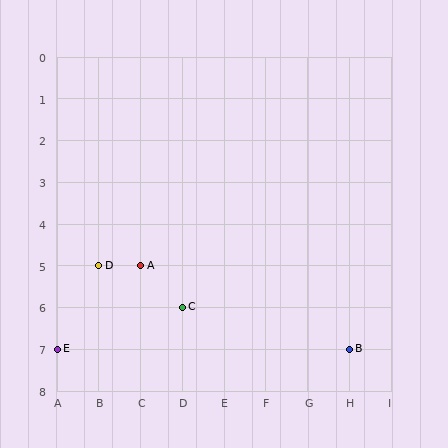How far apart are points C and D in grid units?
Points C and D are 2 columns and 1 row apart (about 2.2 grid units diagonally).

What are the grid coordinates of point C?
Point C is at grid coordinates (D, 6).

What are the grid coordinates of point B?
Point B is at grid coordinates (H, 7).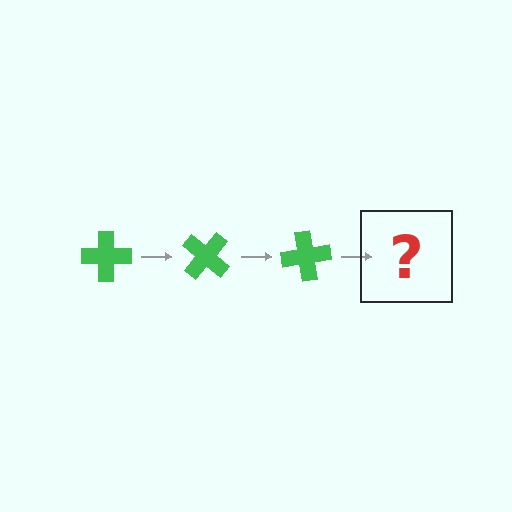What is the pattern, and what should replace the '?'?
The pattern is that the cross rotates 40 degrees each step. The '?' should be a green cross rotated 120 degrees.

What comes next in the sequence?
The next element should be a green cross rotated 120 degrees.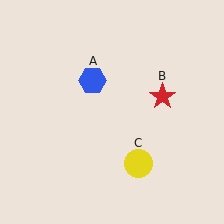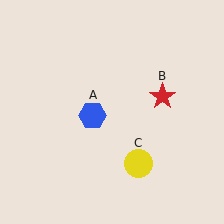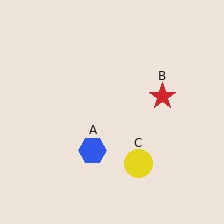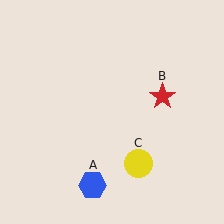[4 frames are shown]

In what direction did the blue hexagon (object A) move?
The blue hexagon (object A) moved down.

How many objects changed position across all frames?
1 object changed position: blue hexagon (object A).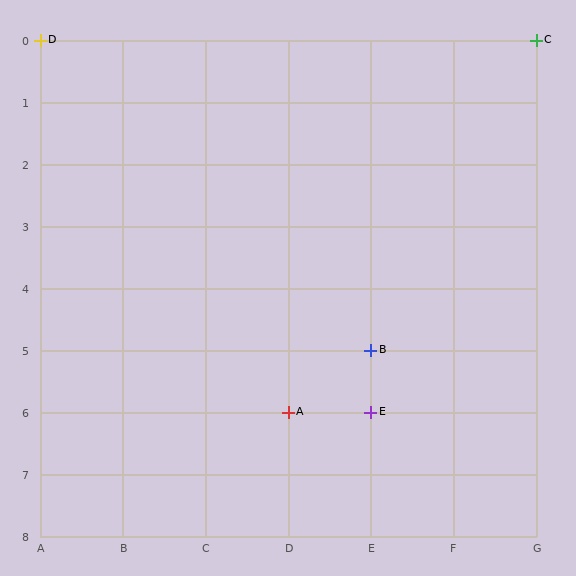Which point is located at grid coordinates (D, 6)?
Point A is at (D, 6).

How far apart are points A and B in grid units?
Points A and B are 1 column and 1 row apart (about 1.4 grid units diagonally).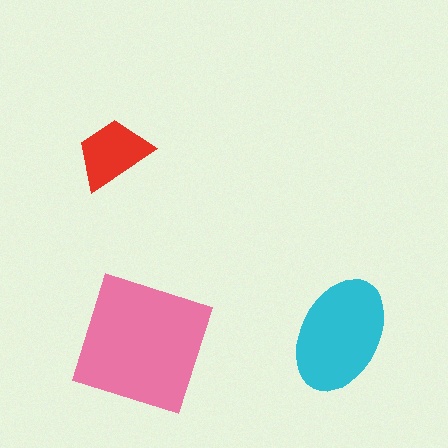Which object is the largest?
The pink square.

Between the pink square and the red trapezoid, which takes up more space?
The pink square.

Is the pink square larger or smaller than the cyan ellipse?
Larger.